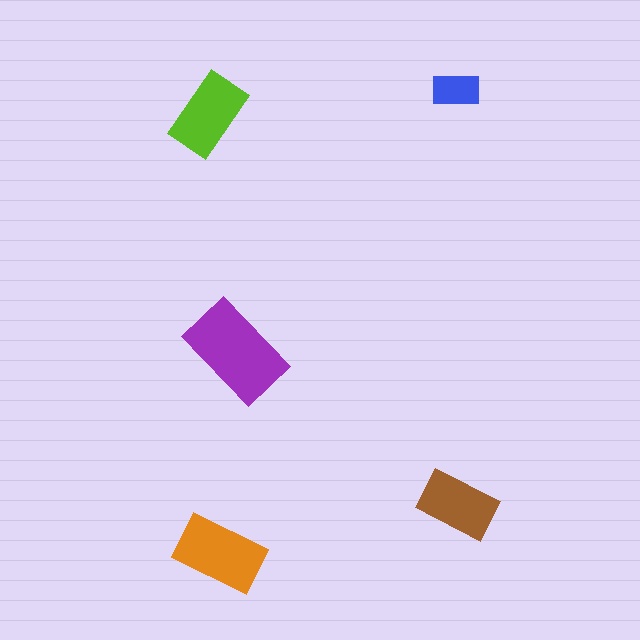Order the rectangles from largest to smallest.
the purple one, the orange one, the lime one, the brown one, the blue one.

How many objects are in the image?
There are 5 objects in the image.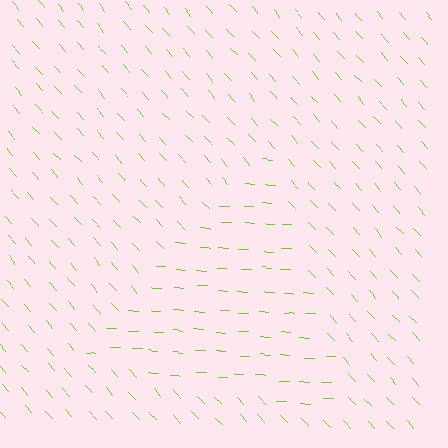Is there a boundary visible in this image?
Yes, there is a texture boundary formed by a change in line orientation.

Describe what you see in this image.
The image is filled with small lime line segments. A triangle region in the image has lines oriented differently from the surrounding lines, creating a visible texture boundary.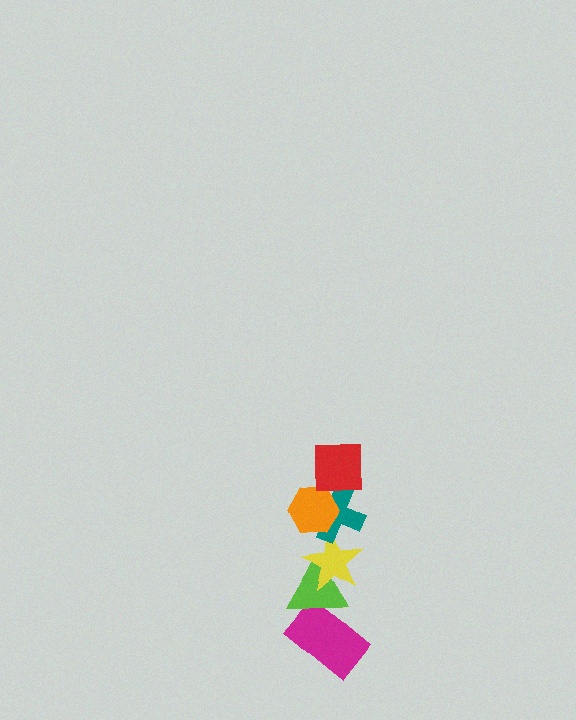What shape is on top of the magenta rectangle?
The lime triangle is on top of the magenta rectangle.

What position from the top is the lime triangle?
The lime triangle is 5th from the top.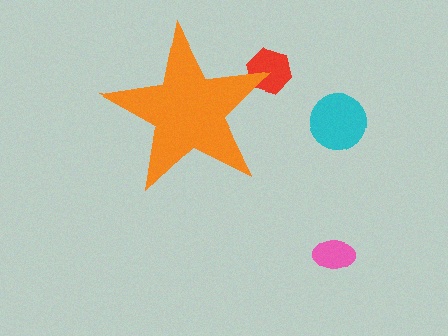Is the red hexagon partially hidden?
Yes, the red hexagon is partially hidden behind the orange star.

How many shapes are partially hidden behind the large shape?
1 shape is partially hidden.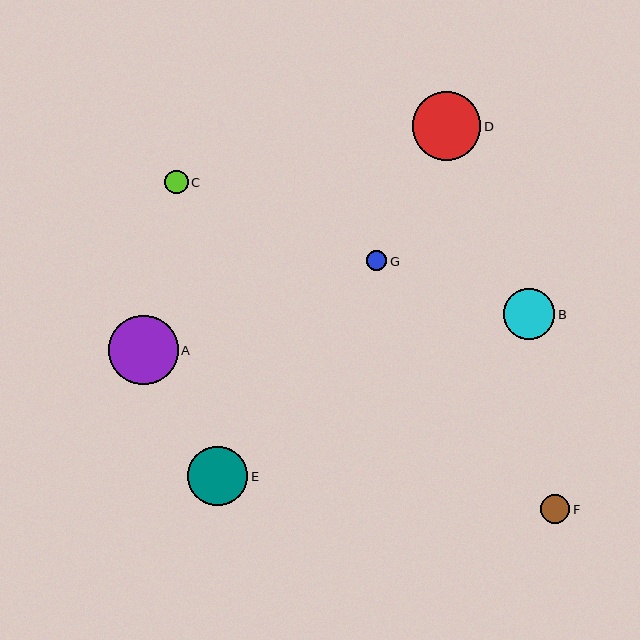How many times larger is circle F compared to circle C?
Circle F is approximately 1.2 times the size of circle C.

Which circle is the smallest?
Circle G is the smallest with a size of approximately 20 pixels.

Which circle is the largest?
Circle A is the largest with a size of approximately 70 pixels.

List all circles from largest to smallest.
From largest to smallest: A, D, E, B, F, C, G.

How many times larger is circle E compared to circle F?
Circle E is approximately 2.0 times the size of circle F.